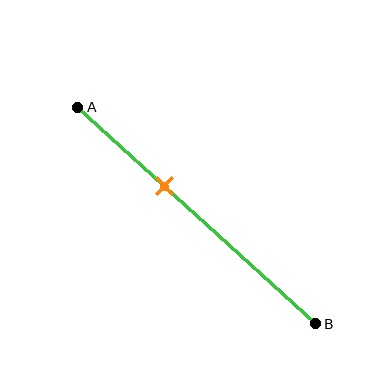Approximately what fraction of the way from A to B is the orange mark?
The orange mark is approximately 35% of the way from A to B.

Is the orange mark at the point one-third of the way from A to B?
No, the mark is at about 35% from A, not at the 33% one-third point.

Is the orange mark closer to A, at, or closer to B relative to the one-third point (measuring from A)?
The orange mark is closer to point B than the one-third point of segment AB.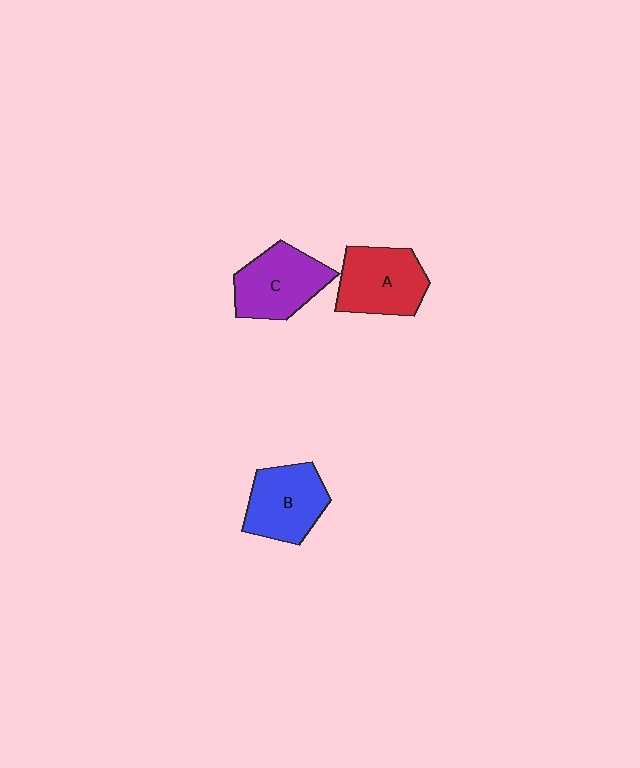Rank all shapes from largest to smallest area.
From largest to smallest: A (red), C (purple), B (blue).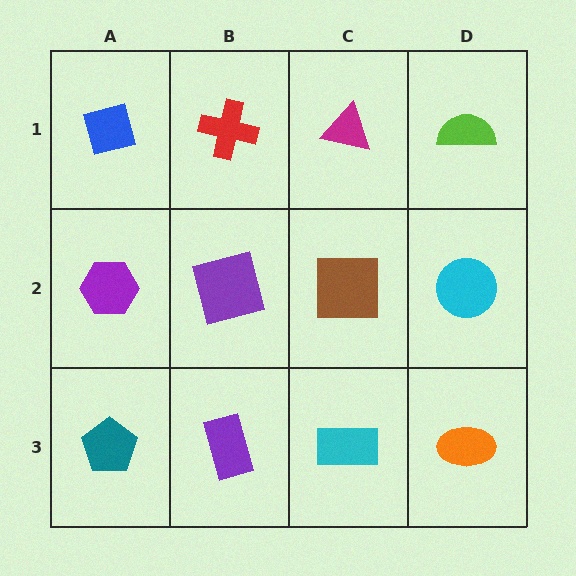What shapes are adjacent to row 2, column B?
A red cross (row 1, column B), a purple rectangle (row 3, column B), a purple hexagon (row 2, column A), a brown square (row 2, column C).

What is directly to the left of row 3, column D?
A cyan rectangle.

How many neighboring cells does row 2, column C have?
4.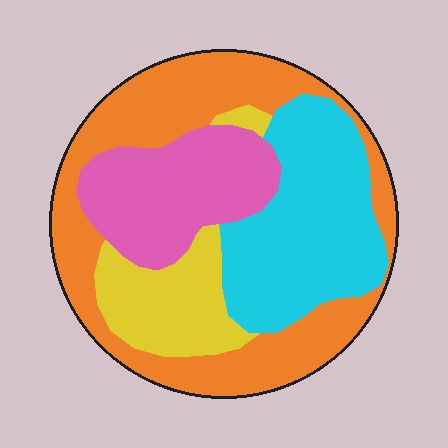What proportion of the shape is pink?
Pink takes up about one fifth (1/5) of the shape.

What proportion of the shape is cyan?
Cyan takes up about one quarter (1/4) of the shape.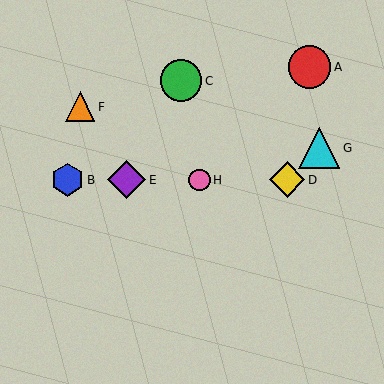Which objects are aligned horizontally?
Objects B, D, E, H are aligned horizontally.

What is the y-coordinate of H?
Object H is at y≈180.